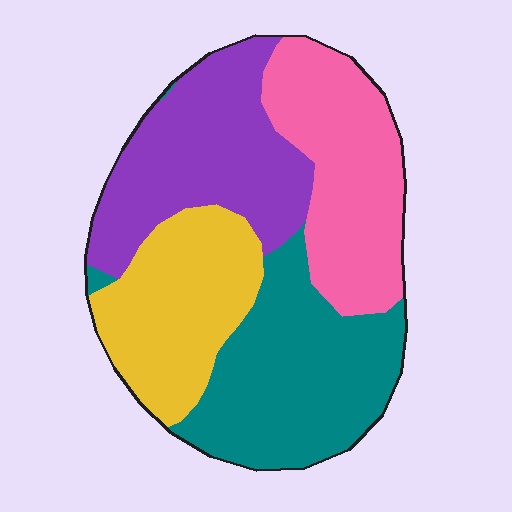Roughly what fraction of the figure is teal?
Teal takes up about one quarter (1/4) of the figure.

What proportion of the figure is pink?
Pink takes up about one quarter (1/4) of the figure.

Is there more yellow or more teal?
Teal.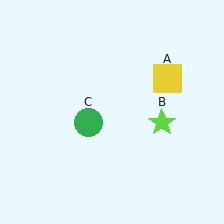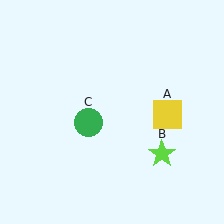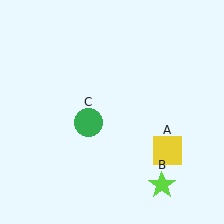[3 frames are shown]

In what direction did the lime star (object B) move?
The lime star (object B) moved down.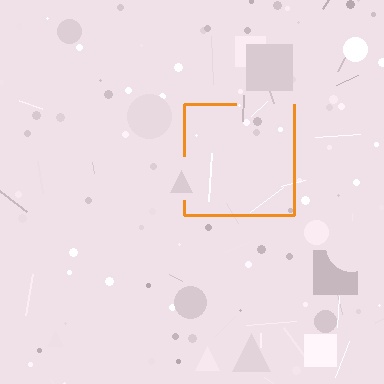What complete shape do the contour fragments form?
The contour fragments form a square.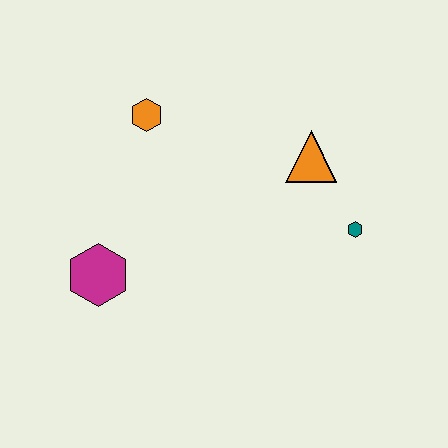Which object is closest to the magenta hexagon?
The orange hexagon is closest to the magenta hexagon.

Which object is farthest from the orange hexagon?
The teal hexagon is farthest from the orange hexagon.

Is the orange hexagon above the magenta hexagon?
Yes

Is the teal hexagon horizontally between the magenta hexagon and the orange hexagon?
No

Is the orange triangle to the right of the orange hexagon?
Yes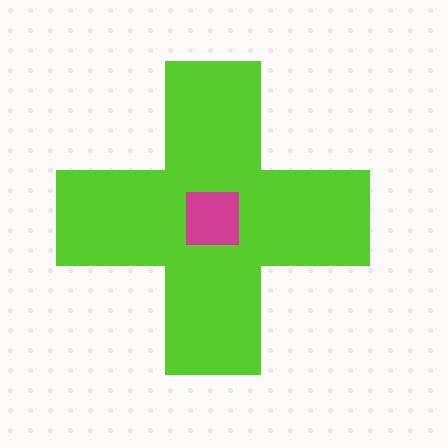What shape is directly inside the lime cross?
The magenta square.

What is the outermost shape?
The lime cross.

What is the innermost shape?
The magenta square.